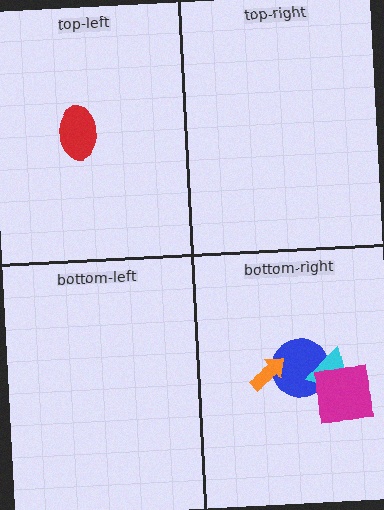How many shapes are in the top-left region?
1.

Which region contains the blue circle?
The bottom-right region.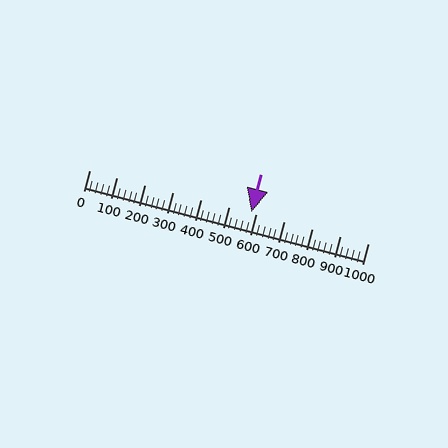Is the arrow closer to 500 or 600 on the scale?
The arrow is closer to 600.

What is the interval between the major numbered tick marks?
The major tick marks are spaced 100 units apart.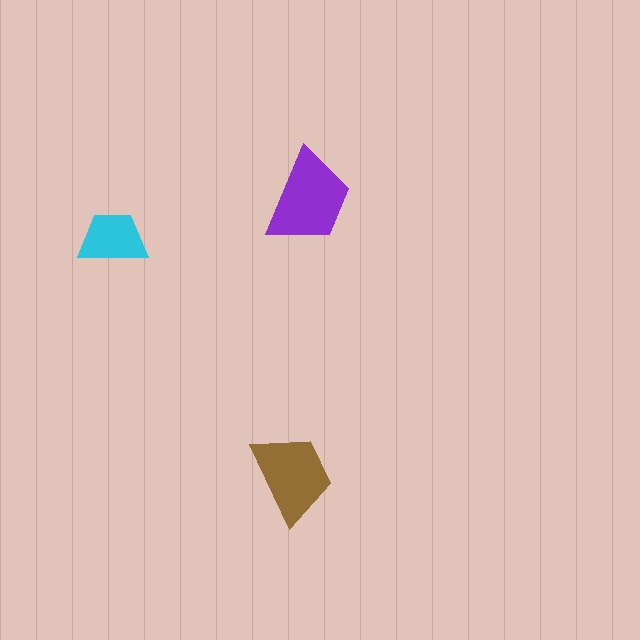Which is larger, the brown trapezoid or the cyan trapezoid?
The brown one.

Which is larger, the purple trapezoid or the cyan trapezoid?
The purple one.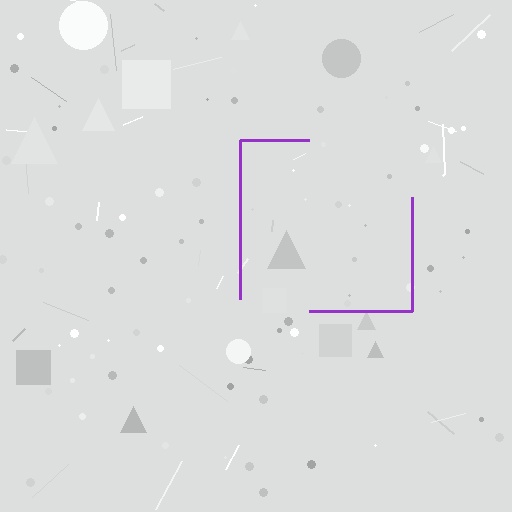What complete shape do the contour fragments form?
The contour fragments form a square.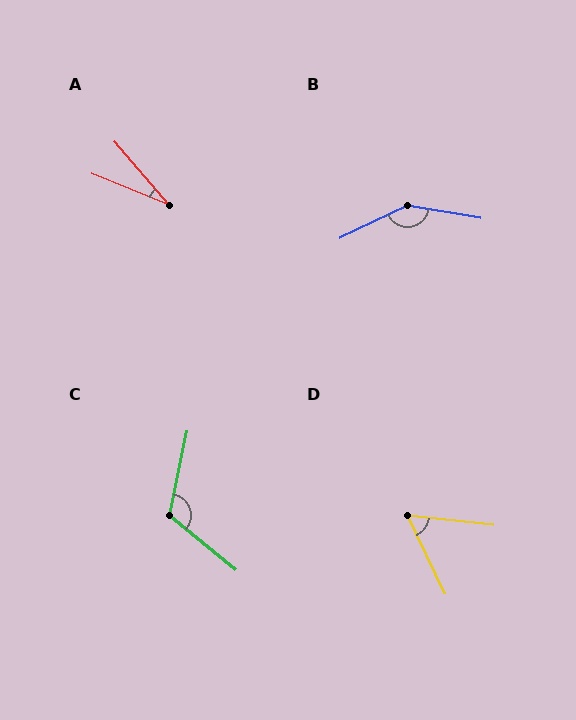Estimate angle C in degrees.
Approximately 117 degrees.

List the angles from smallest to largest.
A (27°), D (58°), C (117°), B (144°).